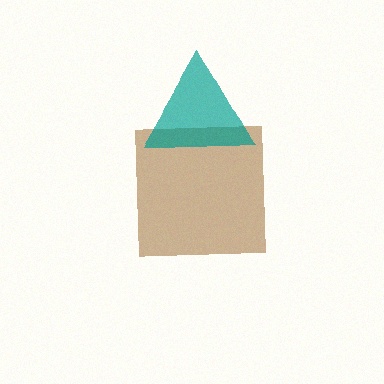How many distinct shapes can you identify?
There are 2 distinct shapes: a brown square, a teal triangle.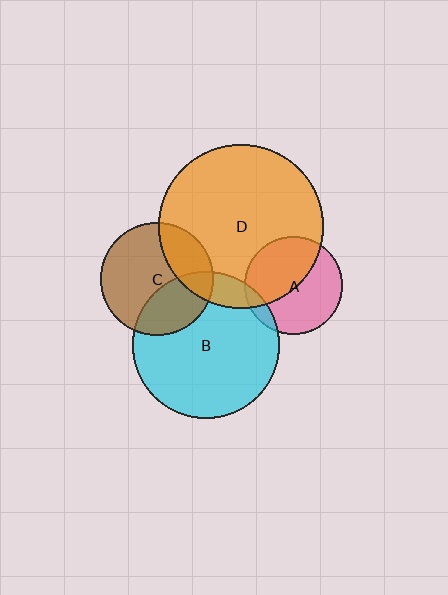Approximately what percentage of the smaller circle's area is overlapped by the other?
Approximately 10%.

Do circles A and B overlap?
Yes.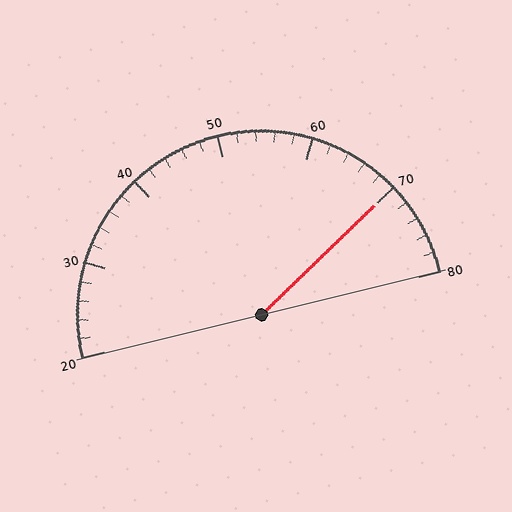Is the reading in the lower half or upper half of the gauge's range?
The reading is in the upper half of the range (20 to 80).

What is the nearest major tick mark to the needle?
The nearest major tick mark is 70.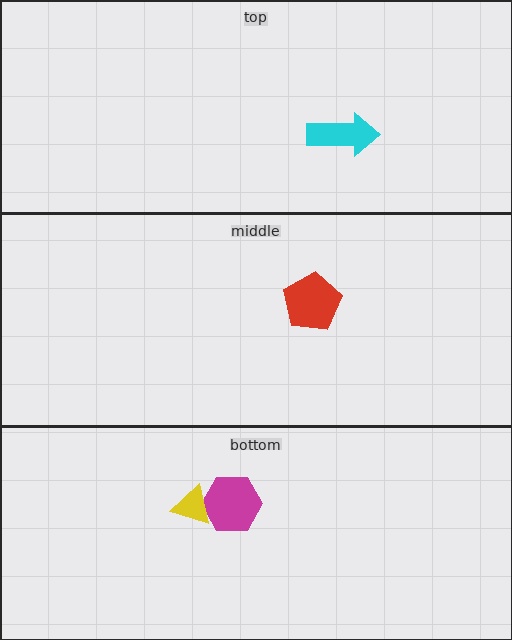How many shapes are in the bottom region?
2.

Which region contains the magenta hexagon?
The bottom region.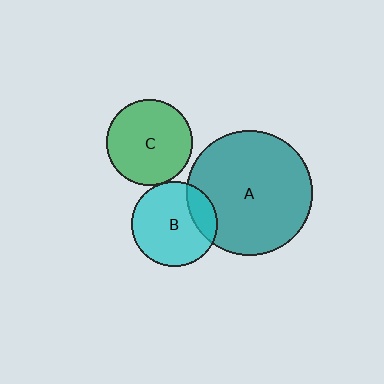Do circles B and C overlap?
Yes.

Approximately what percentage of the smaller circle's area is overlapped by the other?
Approximately 5%.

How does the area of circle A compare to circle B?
Approximately 2.2 times.